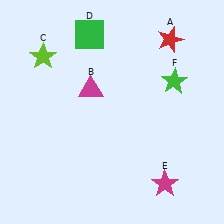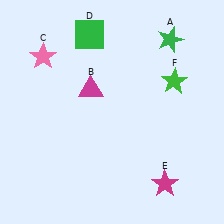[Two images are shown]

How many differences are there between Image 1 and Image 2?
There are 2 differences between the two images.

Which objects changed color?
A changed from red to green. C changed from lime to pink.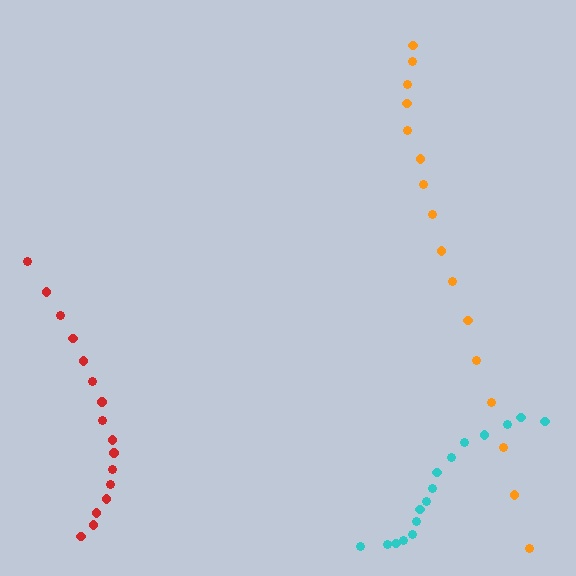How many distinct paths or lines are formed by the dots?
There are 3 distinct paths.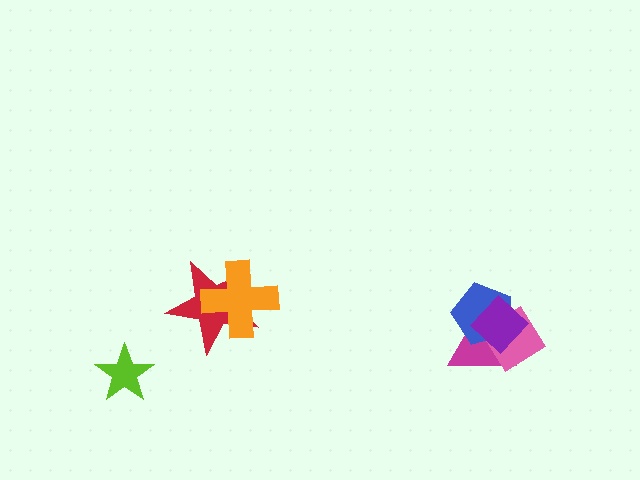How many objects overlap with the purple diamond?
3 objects overlap with the purple diamond.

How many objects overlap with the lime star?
0 objects overlap with the lime star.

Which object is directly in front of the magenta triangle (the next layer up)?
The blue pentagon is directly in front of the magenta triangle.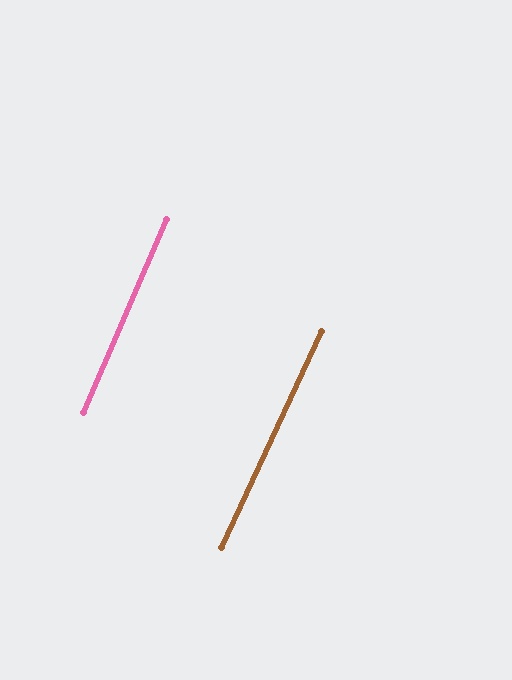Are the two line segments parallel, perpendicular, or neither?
Parallel — their directions differ by only 1.7°.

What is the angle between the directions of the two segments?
Approximately 2 degrees.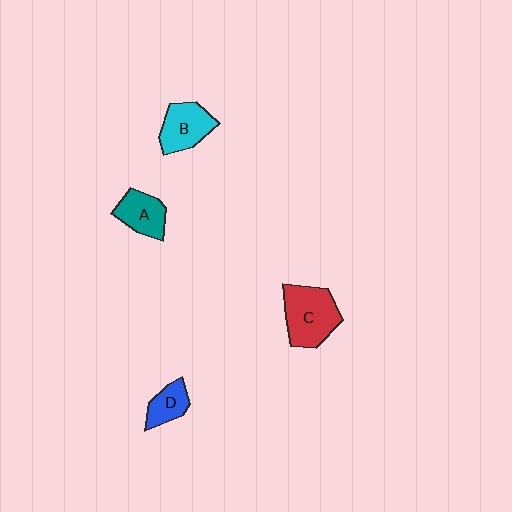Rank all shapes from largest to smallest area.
From largest to smallest: C (red), B (cyan), A (teal), D (blue).